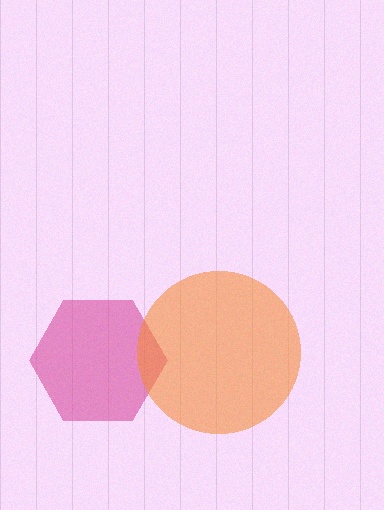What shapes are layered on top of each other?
The layered shapes are: a magenta hexagon, an orange circle.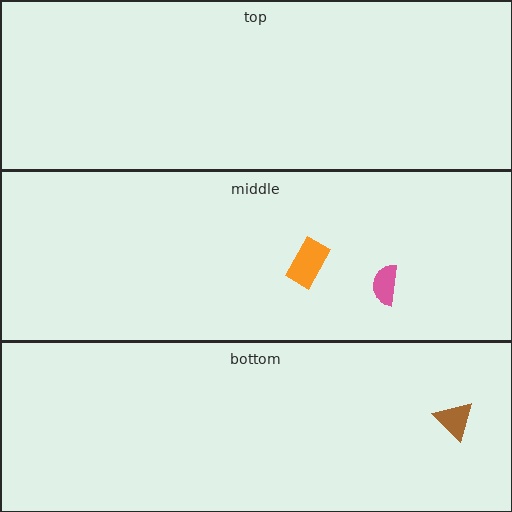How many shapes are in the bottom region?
1.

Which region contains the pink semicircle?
The middle region.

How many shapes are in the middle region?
2.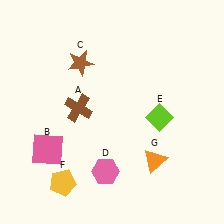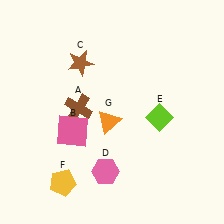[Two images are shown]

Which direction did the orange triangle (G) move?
The orange triangle (G) moved left.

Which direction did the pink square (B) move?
The pink square (B) moved right.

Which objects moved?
The objects that moved are: the pink square (B), the orange triangle (G).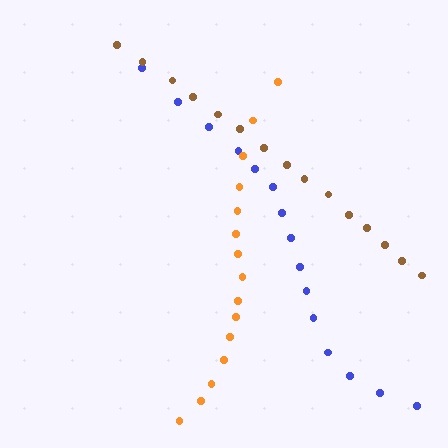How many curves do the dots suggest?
There are 3 distinct paths.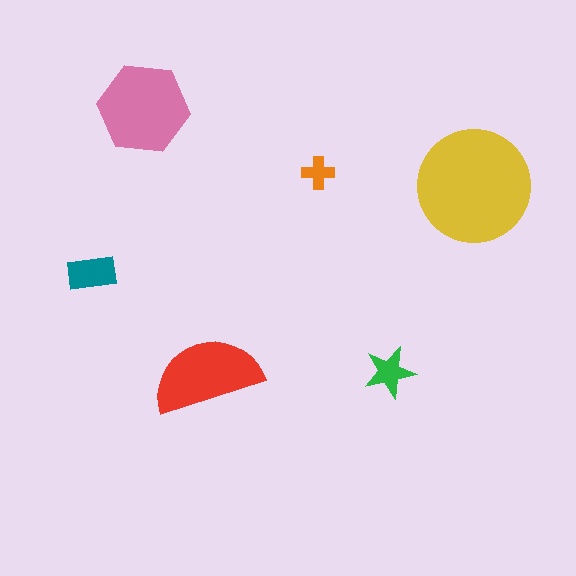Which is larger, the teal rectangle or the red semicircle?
The red semicircle.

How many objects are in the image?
There are 6 objects in the image.